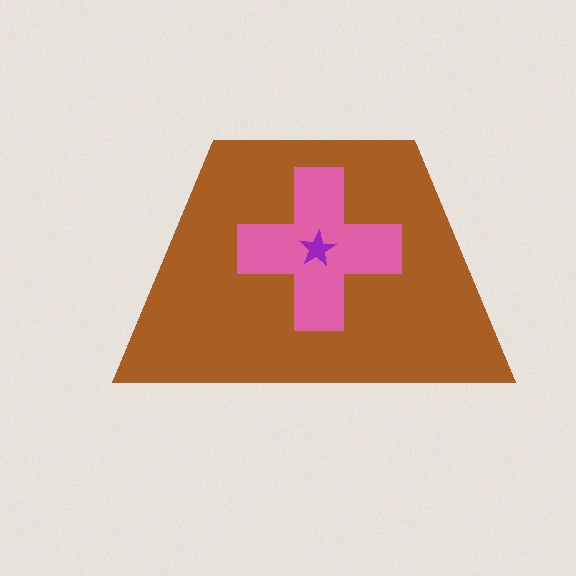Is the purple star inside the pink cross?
Yes.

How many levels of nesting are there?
3.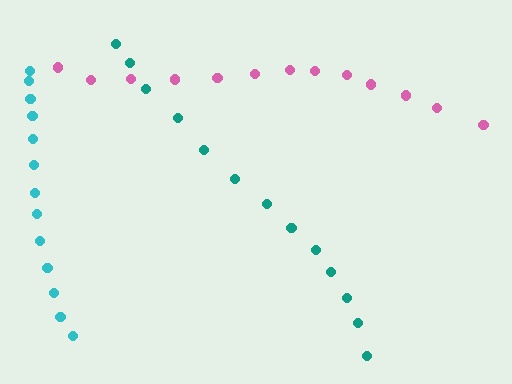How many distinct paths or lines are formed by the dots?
There are 3 distinct paths.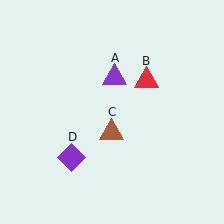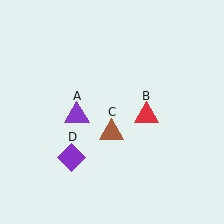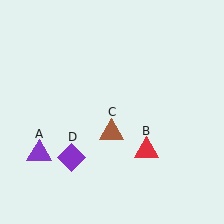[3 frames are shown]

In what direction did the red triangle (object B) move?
The red triangle (object B) moved down.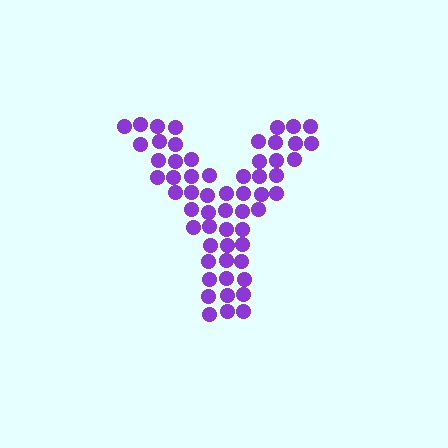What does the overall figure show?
The overall figure shows the letter Y.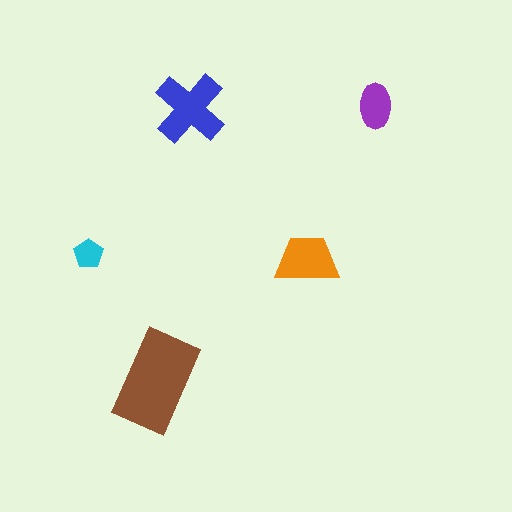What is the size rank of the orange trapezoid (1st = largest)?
3rd.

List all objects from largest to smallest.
The brown rectangle, the blue cross, the orange trapezoid, the purple ellipse, the cyan pentagon.